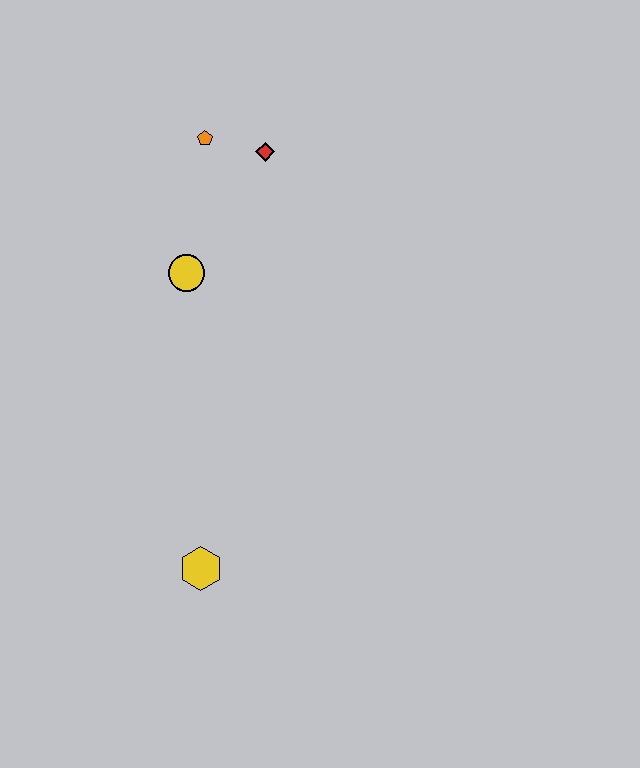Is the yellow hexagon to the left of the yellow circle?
No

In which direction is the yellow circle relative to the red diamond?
The yellow circle is below the red diamond.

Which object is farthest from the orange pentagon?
The yellow hexagon is farthest from the orange pentagon.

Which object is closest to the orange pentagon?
The red diamond is closest to the orange pentagon.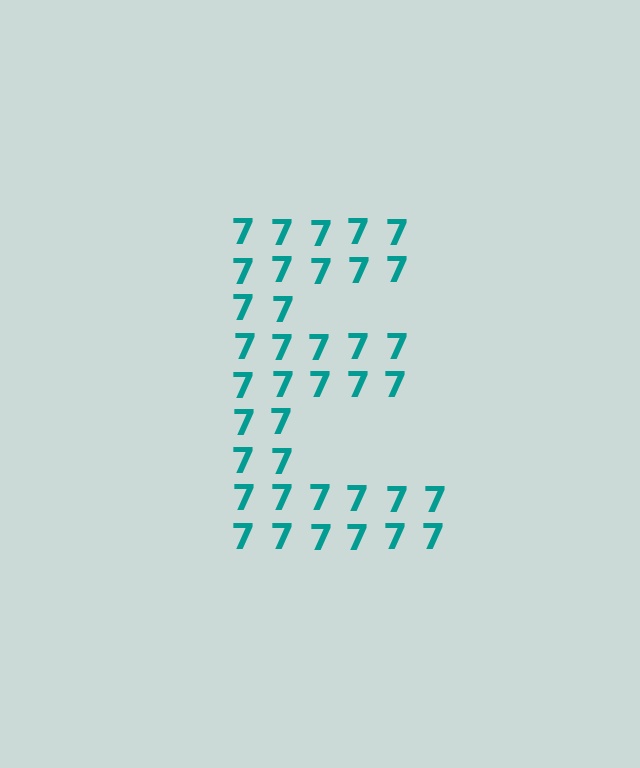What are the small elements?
The small elements are digit 7's.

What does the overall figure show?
The overall figure shows the letter E.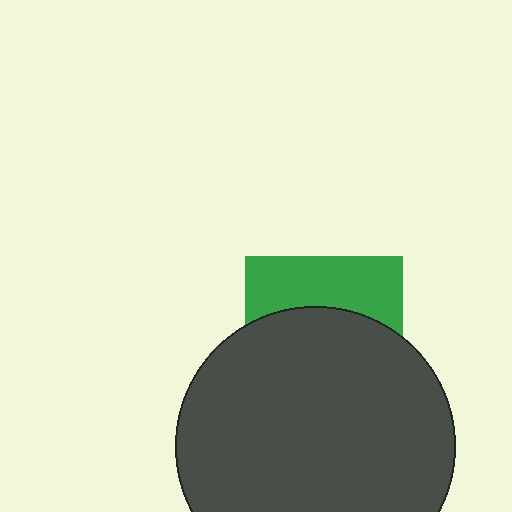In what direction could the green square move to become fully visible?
The green square could move up. That would shift it out from behind the dark gray circle entirely.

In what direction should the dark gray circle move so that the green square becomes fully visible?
The dark gray circle should move down. That is the shortest direction to clear the overlap and leave the green square fully visible.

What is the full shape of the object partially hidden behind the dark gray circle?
The partially hidden object is a green square.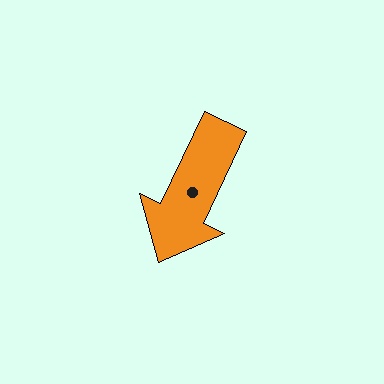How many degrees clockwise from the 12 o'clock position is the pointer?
Approximately 205 degrees.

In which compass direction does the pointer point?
Southwest.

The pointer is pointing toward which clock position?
Roughly 7 o'clock.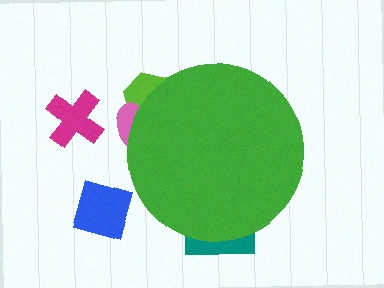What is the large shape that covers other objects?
A green circle.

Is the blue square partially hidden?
No, the blue square is fully visible.